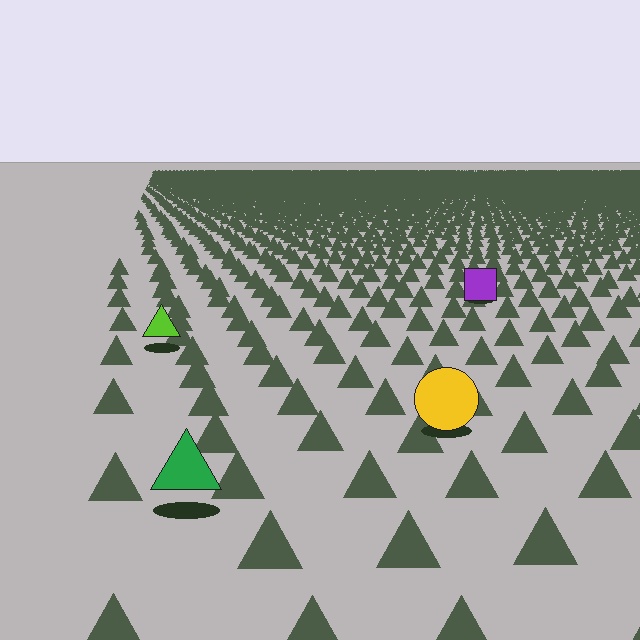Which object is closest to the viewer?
The green triangle is closest. The texture marks near it are larger and more spread out.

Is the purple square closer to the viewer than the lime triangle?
No. The lime triangle is closer — you can tell from the texture gradient: the ground texture is coarser near it.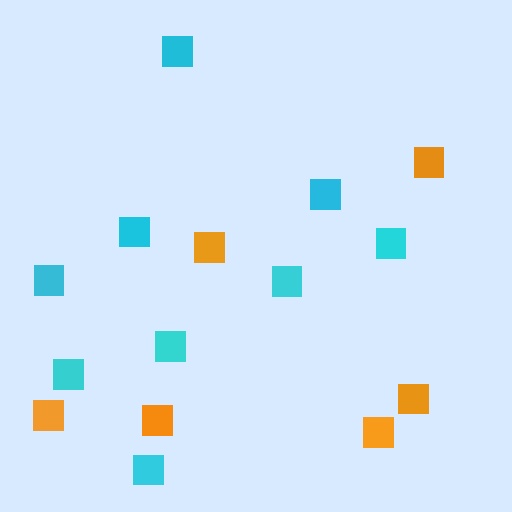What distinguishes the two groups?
There are 2 groups: one group of orange squares (6) and one group of cyan squares (9).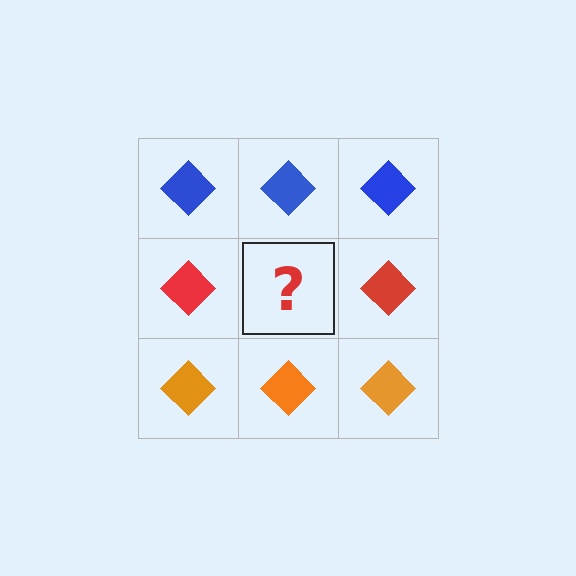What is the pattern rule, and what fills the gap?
The rule is that each row has a consistent color. The gap should be filled with a red diamond.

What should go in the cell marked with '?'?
The missing cell should contain a red diamond.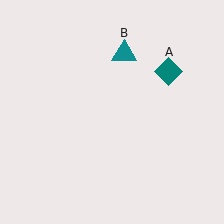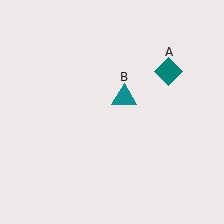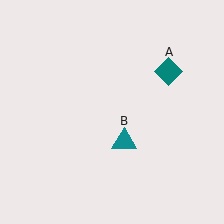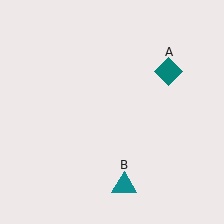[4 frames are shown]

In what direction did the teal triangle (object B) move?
The teal triangle (object B) moved down.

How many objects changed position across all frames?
1 object changed position: teal triangle (object B).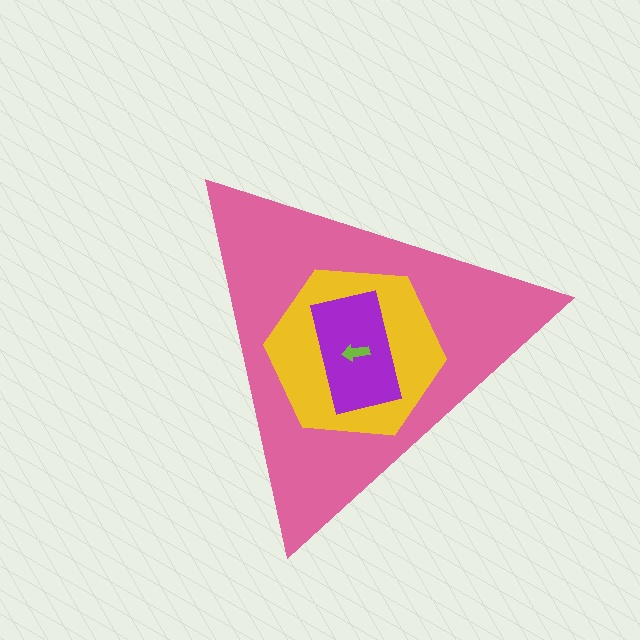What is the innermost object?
The lime arrow.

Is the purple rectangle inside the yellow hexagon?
Yes.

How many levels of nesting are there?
4.